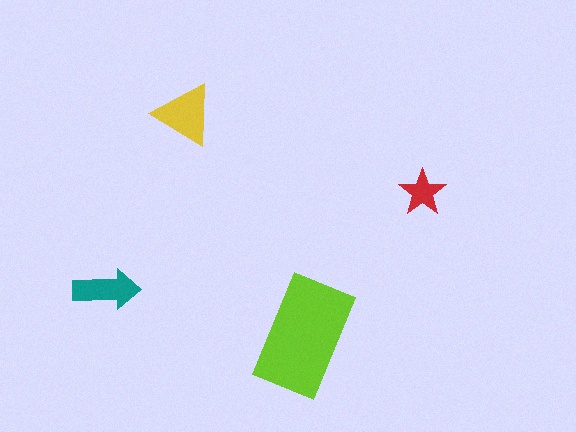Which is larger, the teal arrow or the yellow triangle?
The yellow triangle.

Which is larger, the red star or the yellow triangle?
The yellow triangle.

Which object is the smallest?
The red star.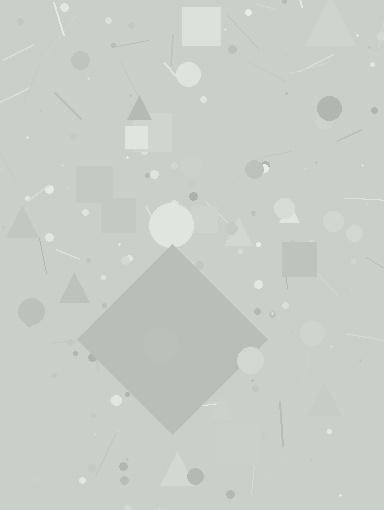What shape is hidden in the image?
A diamond is hidden in the image.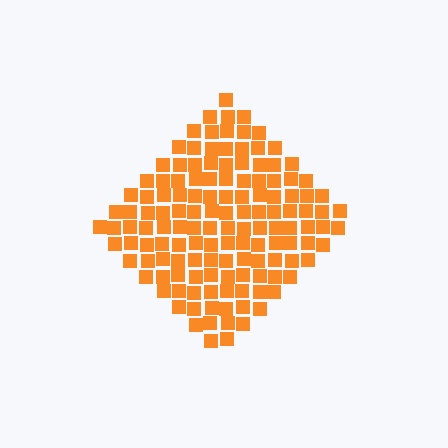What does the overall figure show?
The overall figure shows a diamond.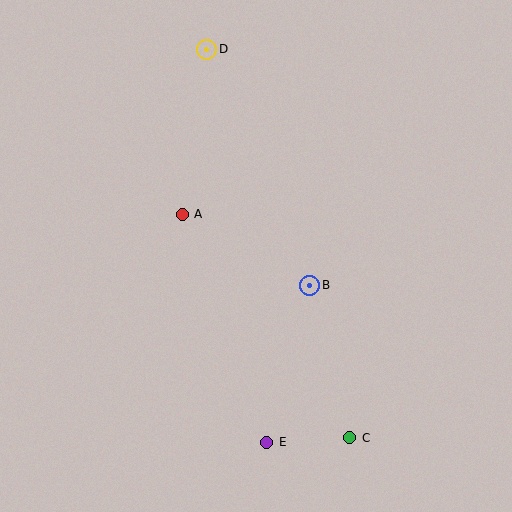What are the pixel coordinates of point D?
Point D is at (207, 49).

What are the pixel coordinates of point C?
Point C is at (350, 438).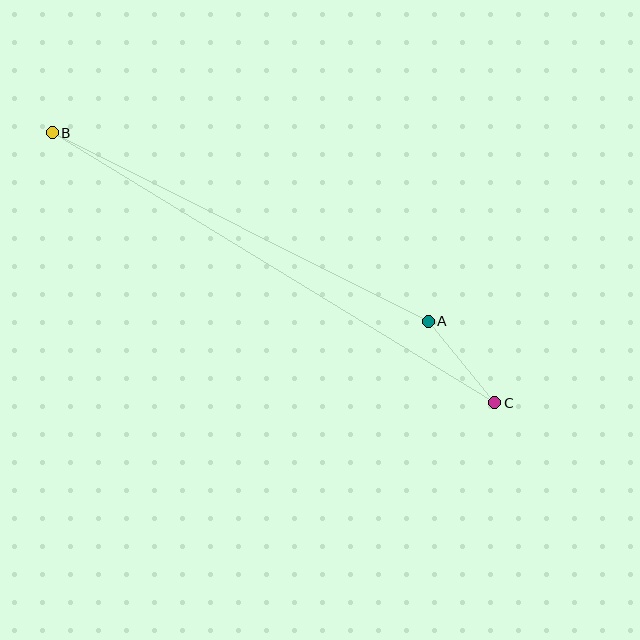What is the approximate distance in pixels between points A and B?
The distance between A and B is approximately 421 pixels.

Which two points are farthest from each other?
Points B and C are farthest from each other.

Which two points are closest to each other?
Points A and C are closest to each other.